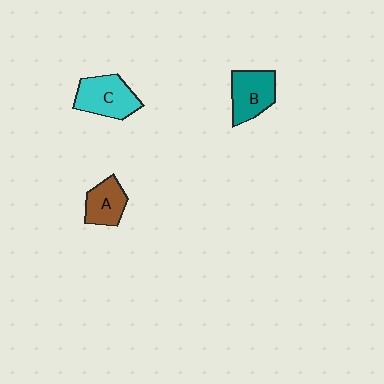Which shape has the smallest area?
Shape A (brown).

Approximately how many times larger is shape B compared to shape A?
Approximately 1.2 times.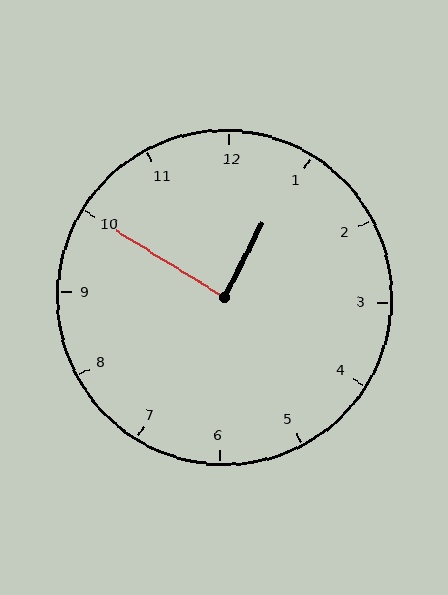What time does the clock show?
12:50.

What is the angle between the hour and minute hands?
Approximately 85 degrees.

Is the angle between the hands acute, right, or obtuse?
It is right.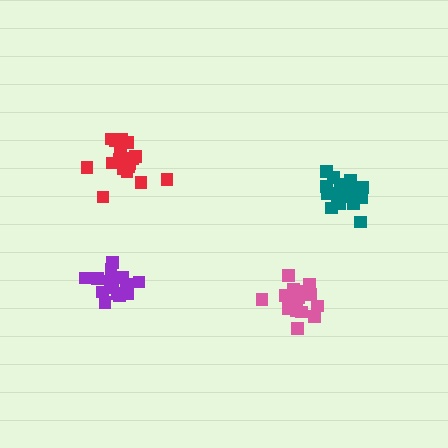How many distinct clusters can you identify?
There are 4 distinct clusters.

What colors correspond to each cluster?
The clusters are colored: pink, red, purple, teal.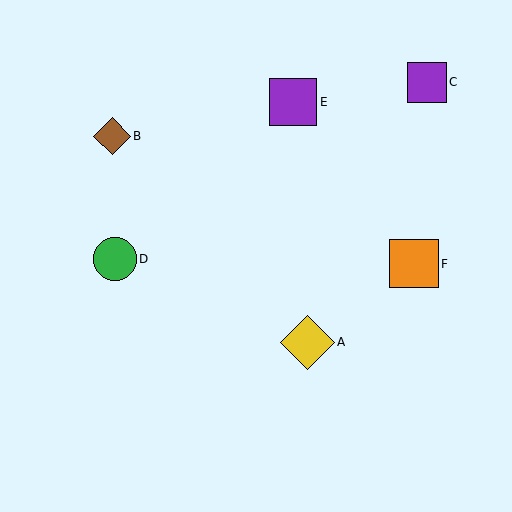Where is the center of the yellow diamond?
The center of the yellow diamond is at (307, 342).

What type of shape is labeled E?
Shape E is a purple square.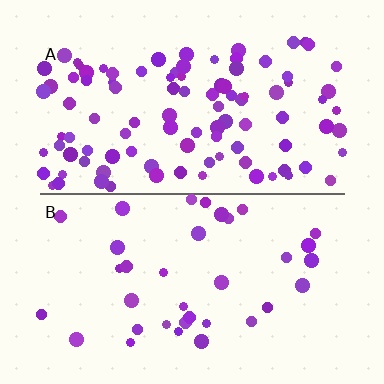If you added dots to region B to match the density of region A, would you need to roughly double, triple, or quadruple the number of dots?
Approximately triple.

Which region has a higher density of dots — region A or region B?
A (the top).